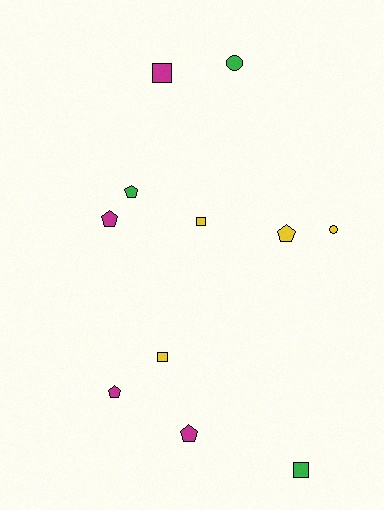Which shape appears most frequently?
Pentagon, with 5 objects.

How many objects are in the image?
There are 11 objects.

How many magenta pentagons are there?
There are 3 magenta pentagons.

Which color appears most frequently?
Yellow, with 4 objects.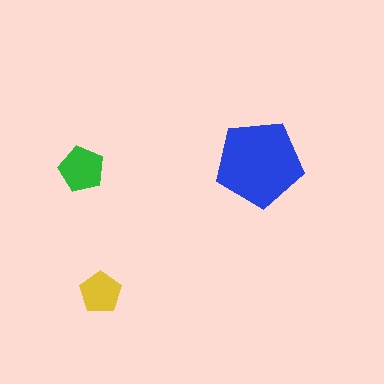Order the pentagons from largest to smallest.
the blue one, the green one, the yellow one.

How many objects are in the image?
There are 3 objects in the image.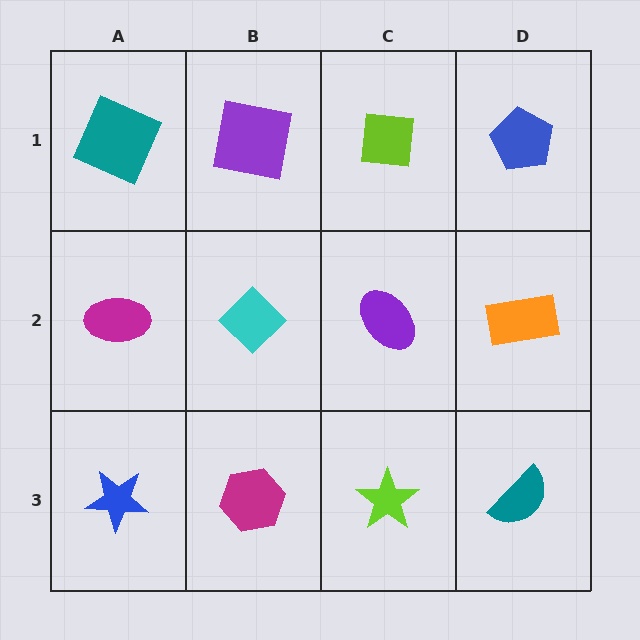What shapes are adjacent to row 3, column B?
A cyan diamond (row 2, column B), a blue star (row 3, column A), a lime star (row 3, column C).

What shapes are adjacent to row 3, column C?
A purple ellipse (row 2, column C), a magenta hexagon (row 3, column B), a teal semicircle (row 3, column D).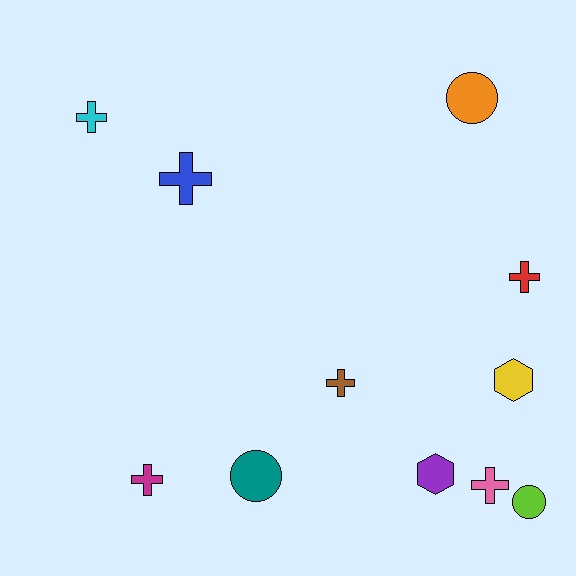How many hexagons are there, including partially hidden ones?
There are 2 hexagons.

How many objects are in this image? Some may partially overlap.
There are 11 objects.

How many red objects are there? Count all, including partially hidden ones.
There is 1 red object.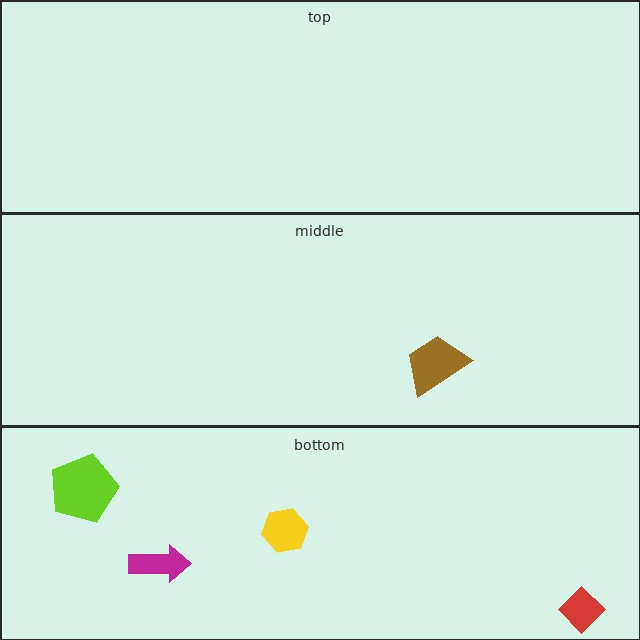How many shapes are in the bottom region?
4.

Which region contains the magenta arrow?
The bottom region.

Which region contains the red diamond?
The bottom region.